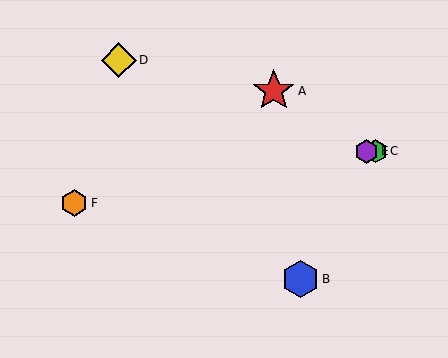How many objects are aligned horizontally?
2 objects (C, E) are aligned horizontally.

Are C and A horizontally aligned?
No, C is at y≈151 and A is at y≈91.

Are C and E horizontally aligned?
Yes, both are at y≈151.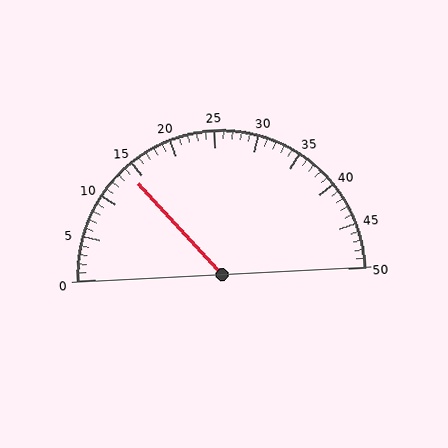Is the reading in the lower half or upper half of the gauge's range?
The reading is in the lower half of the range (0 to 50).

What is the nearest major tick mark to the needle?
The nearest major tick mark is 15.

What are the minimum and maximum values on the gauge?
The gauge ranges from 0 to 50.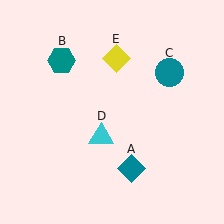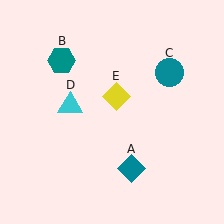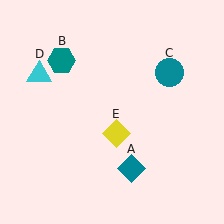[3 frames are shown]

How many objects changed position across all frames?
2 objects changed position: cyan triangle (object D), yellow diamond (object E).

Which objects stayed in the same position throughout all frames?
Teal diamond (object A) and teal hexagon (object B) and teal circle (object C) remained stationary.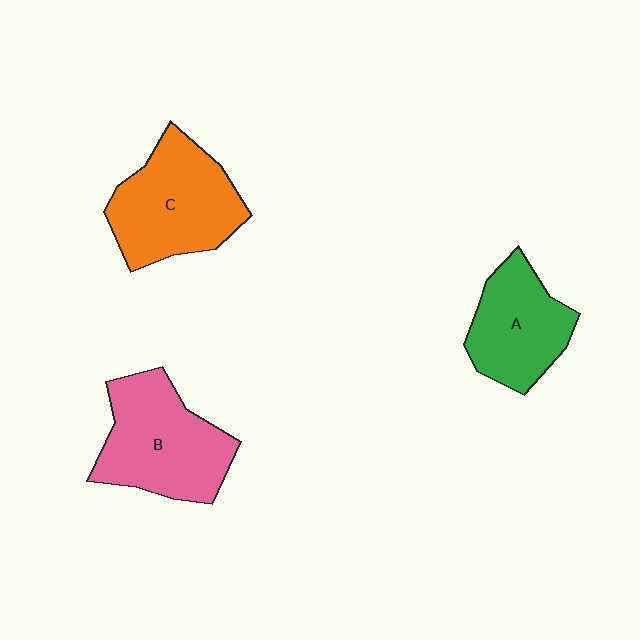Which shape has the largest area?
Shape B (pink).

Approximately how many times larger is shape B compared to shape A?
Approximately 1.3 times.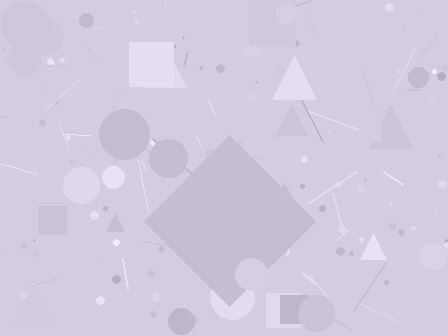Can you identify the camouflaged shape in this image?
The camouflaged shape is a diamond.